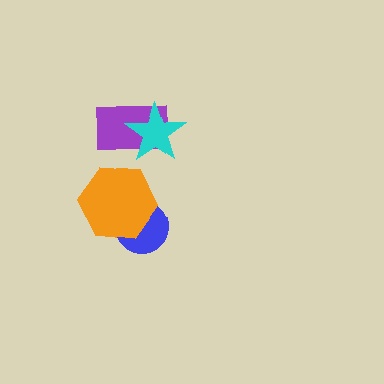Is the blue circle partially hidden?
Yes, it is partially covered by another shape.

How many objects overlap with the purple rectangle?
1 object overlaps with the purple rectangle.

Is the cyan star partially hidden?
No, no other shape covers it.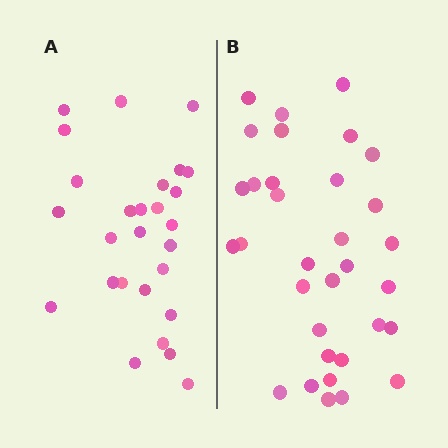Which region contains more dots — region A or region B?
Region B (the right region) has more dots.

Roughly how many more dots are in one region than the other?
Region B has about 6 more dots than region A.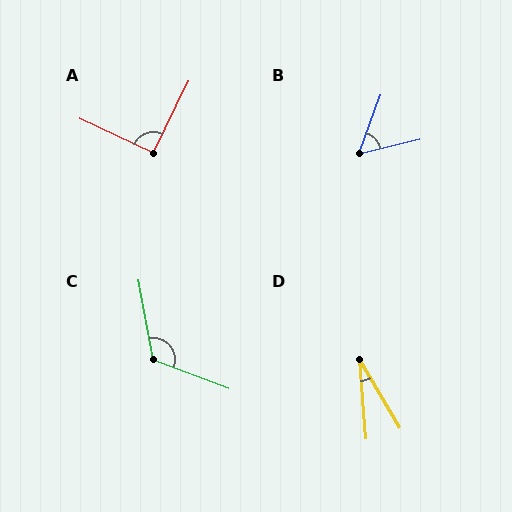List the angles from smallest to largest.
D (26°), B (56°), A (91°), C (121°).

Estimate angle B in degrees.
Approximately 56 degrees.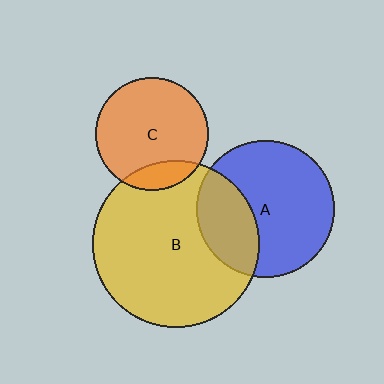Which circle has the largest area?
Circle B (yellow).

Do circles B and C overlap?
Yes.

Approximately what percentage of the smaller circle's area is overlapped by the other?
Approximately 15%.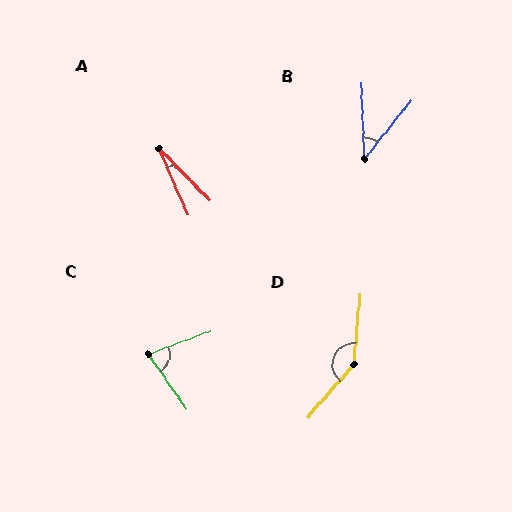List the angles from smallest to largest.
A (21°), B (40°), C (76°), D (144°).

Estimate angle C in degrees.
Approximately 76 degrees.